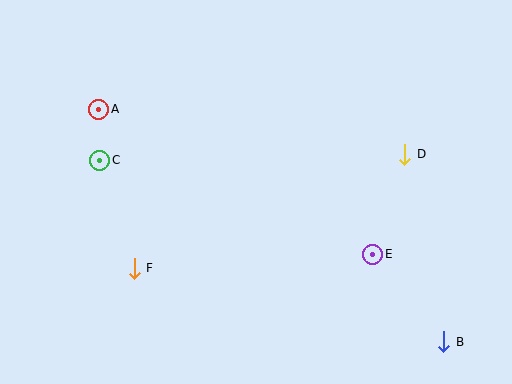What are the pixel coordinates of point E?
Point E is at (373, 254).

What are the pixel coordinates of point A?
Point A is at (99, 109).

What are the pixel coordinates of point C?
Point C is at (100, 160).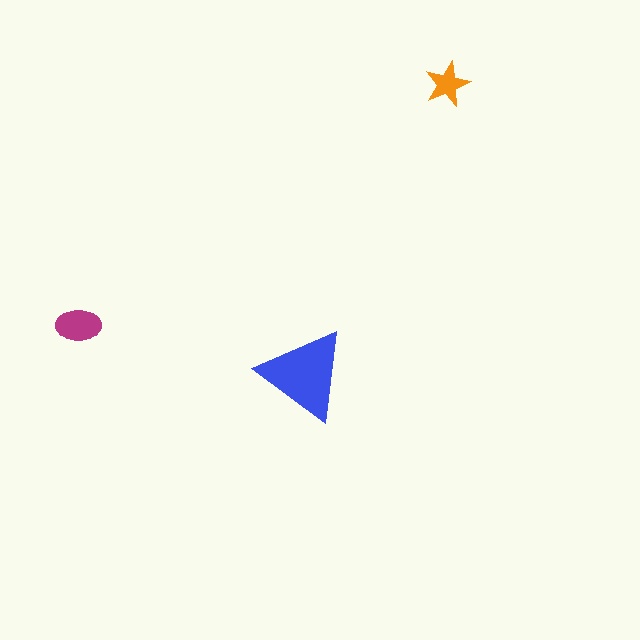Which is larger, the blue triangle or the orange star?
The blue triangle.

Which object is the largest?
The blue triangle.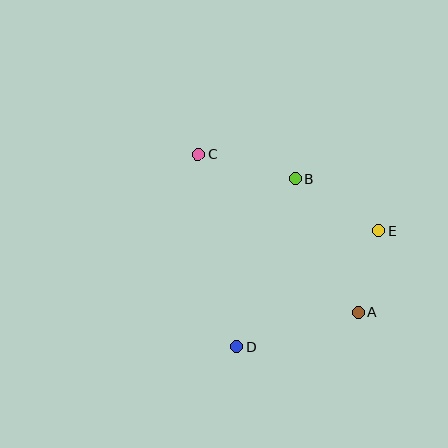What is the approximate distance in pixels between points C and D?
The distance between C and D is approximately 197 pixels.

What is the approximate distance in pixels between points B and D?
The distance between B and D is approximately 178 pixels.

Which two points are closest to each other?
Points A and E are closest to each other.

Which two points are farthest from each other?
Points A and C are farthest from each other.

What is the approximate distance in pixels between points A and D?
The distance between A and D is approximately 127 pixels.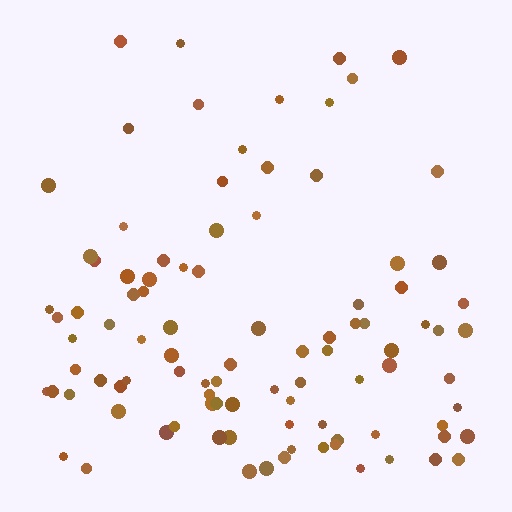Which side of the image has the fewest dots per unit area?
The top.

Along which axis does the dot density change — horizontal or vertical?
Vertical.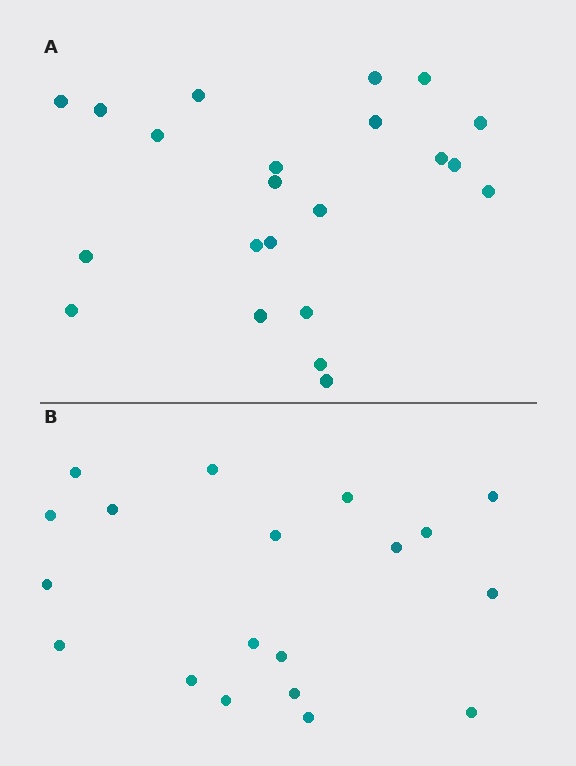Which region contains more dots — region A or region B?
Region A (the top region) has more dots.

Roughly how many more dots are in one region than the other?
Region A has just a few more — roughly 2 or 3 more dots than region B.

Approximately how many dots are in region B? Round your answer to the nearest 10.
About 20 dots. (The exact count is 19, which rounds to 20.)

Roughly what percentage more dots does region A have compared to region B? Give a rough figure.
About 15% more.